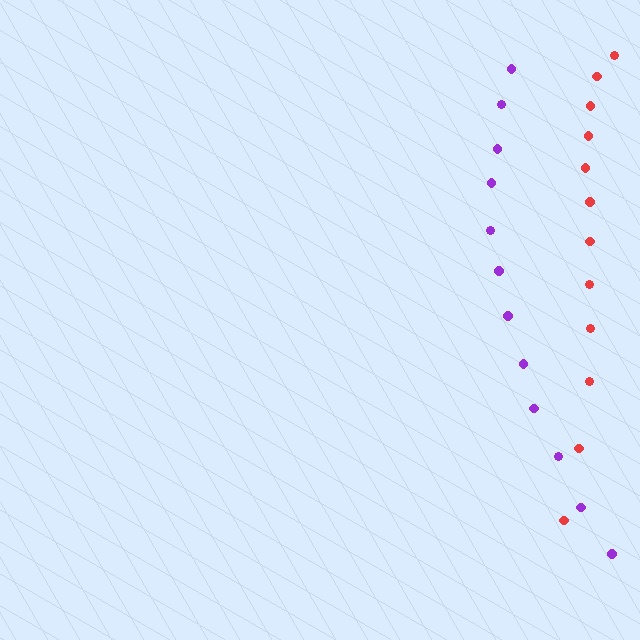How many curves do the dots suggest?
There are 2 distinct paths.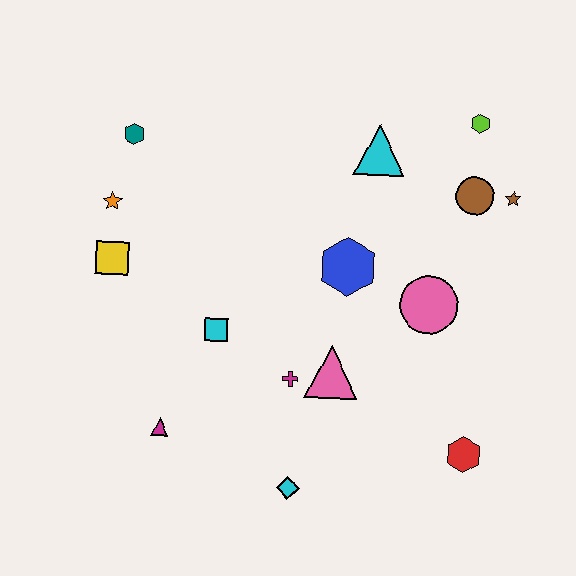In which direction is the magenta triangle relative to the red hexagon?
The magenta triangle is to the left of the red hexagon.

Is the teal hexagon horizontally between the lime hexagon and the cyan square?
No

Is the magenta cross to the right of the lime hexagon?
No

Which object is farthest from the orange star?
The red hexagon is farthest from the orange star.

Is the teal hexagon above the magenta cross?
Yes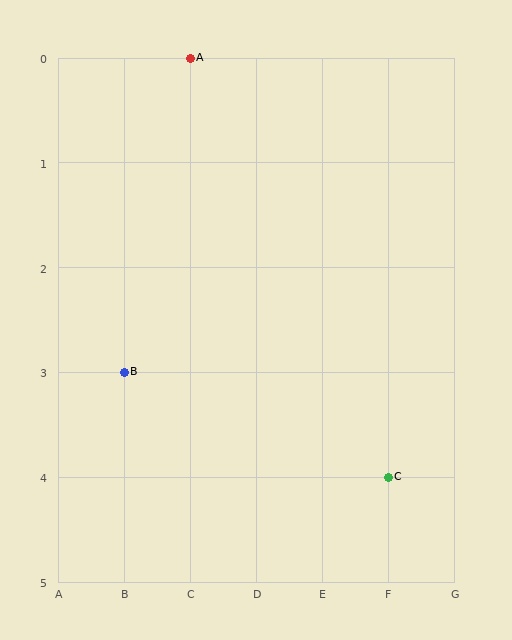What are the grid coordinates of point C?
Point C is at grid coordinates (F, 4).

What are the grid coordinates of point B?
Point B is at grid coordinates (B, 3).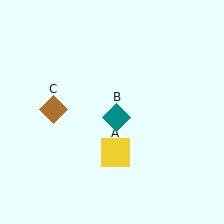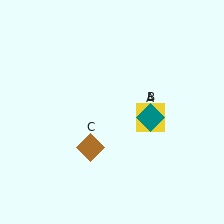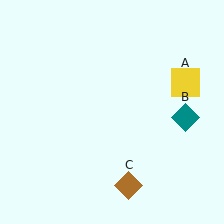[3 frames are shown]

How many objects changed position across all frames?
3 objects changed position: yellow square (object A), teal diamond (object B), brown diamond (object C).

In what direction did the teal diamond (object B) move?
The teal diamond (object B) moved right.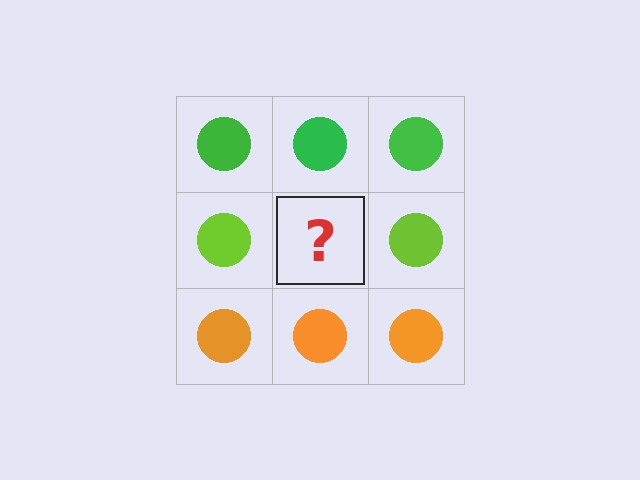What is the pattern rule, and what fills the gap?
The rule is that each row has a consistent color. The gap should be filled with a lime circle.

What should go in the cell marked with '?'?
The missing cell should contain a lime circle.